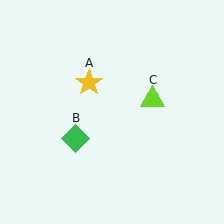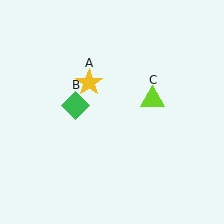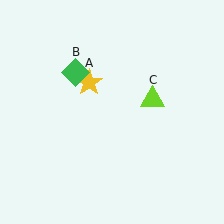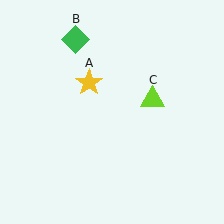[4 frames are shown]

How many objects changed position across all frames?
1 object changed position: green diamond (object B).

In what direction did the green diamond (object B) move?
The green diamond (object B) moved up.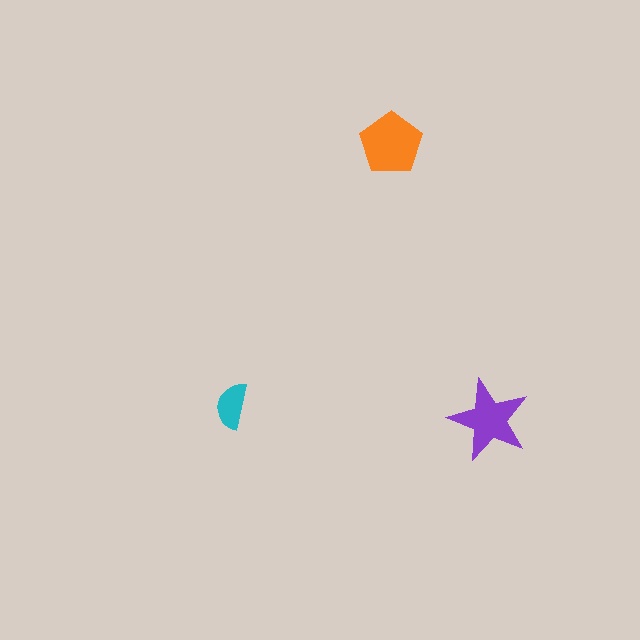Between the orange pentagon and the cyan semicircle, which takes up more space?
The orange pentagon.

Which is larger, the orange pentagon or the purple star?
The orange pentagon.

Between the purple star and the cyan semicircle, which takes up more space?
The purple star.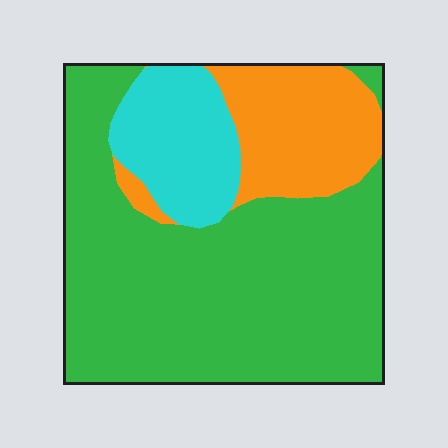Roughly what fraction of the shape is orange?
Orange covers 20% of the shape.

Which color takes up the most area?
Green, at roughly 65%.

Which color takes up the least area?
Cyan, at roughly 15%.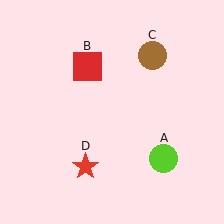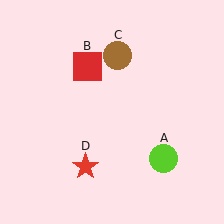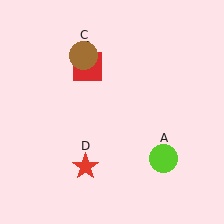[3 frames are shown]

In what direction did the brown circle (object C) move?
The brown circle (object C) moved left.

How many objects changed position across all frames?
1 object changed position: brown circle (object C).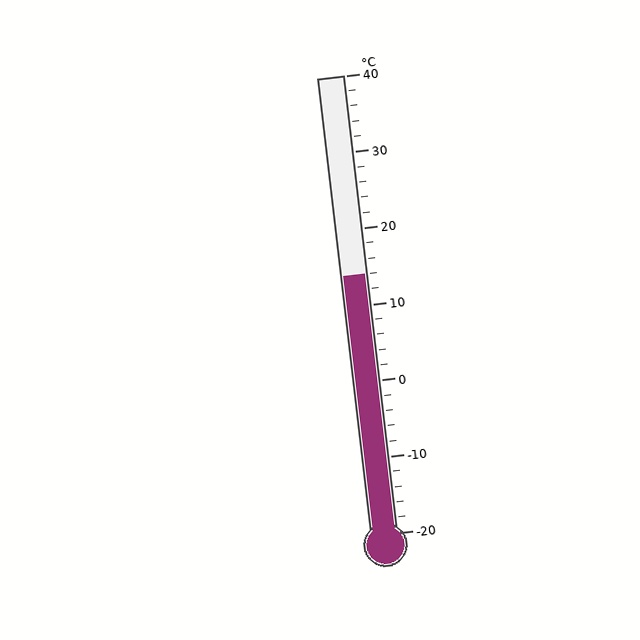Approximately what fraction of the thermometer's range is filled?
The thermometer is filled to approximately 55% of its range.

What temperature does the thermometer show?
The thermometer shows approximately 14°C.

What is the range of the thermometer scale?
The thermometer scale ranges from -20°C to 40°C.